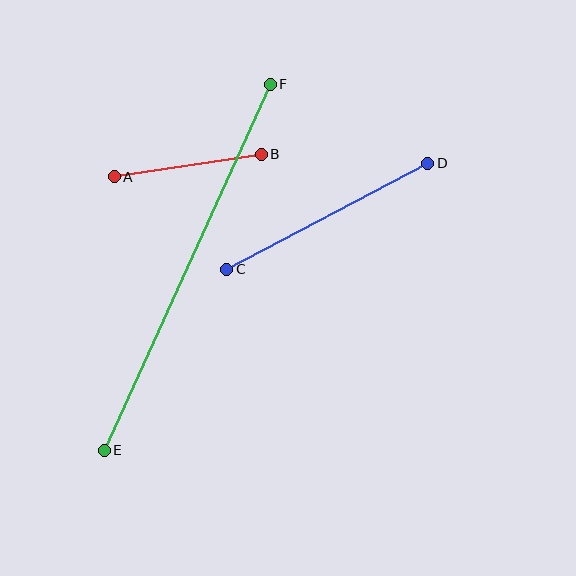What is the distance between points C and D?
The distance is approximately 227 pixels.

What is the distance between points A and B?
The distance is approximately 148 pixels.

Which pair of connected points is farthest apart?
Points E and F are farthest apart.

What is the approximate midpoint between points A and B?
The midpoint is at approximately (188, 166) pixels.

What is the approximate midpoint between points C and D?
The midpoint is at approximately (327, 216) pixels.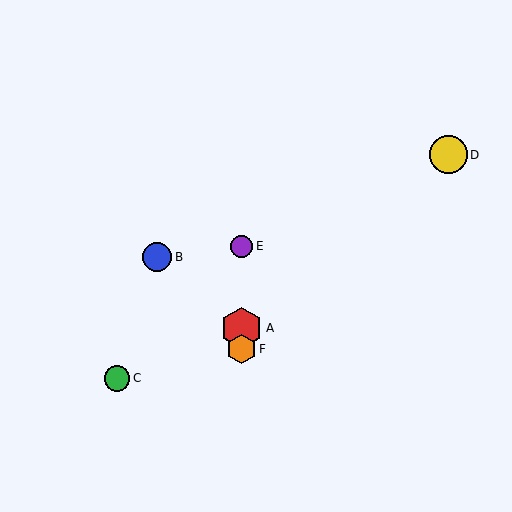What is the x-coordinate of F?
Object F is at x≈242.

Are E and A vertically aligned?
Yes, both are at x≈242.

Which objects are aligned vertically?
Objects A, E, F are aligned vertically.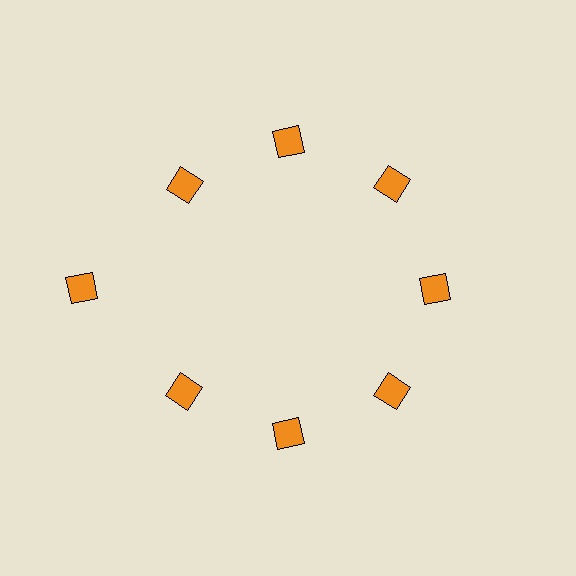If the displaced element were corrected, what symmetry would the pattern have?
It would have 8-fold rotational symmetry — the pattern would map onto itself every 45 degrees.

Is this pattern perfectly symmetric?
No. The 8 orange diamonds are arranged in a ring, but one element near the 9 o'clock position is pushed outward from the center, breaking the 8-fold rotational symmetry.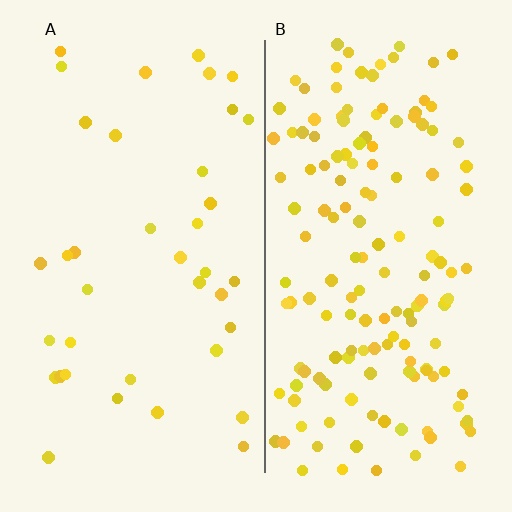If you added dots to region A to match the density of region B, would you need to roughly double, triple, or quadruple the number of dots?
Approximately quadruple.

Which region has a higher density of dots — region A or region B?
B (the right).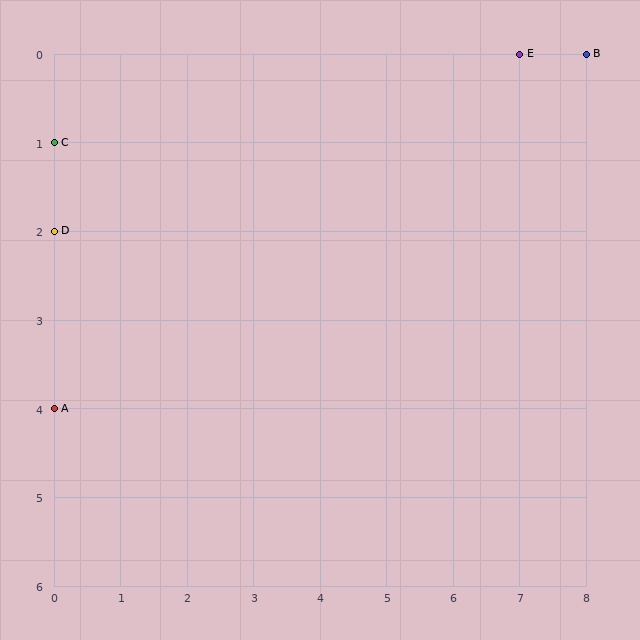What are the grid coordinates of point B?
Point B is at grid coordinates (8, 0).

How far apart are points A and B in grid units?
Points A and B are 8 columns and 4 rows apart (about 8.9 grid units diagonally).